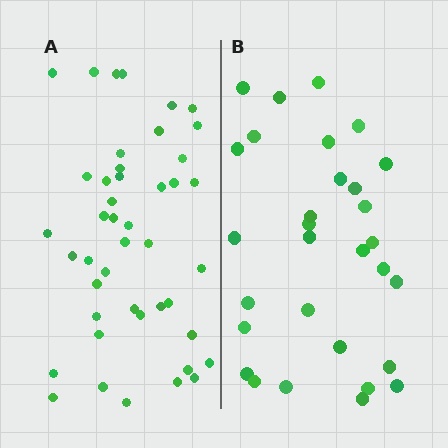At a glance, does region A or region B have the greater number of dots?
Region A (the left region) has more dots.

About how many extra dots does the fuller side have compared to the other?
Region A has approximately 15 more dots than region B.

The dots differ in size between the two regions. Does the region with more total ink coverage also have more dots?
No. Region B has more total ink coverage because its dots are larger, but region A actually contains more individual dots. Total area can be misleading — the number of items is what matters here.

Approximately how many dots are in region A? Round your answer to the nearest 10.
About 40 dots. (The exact count is 44, which rounds to 40.)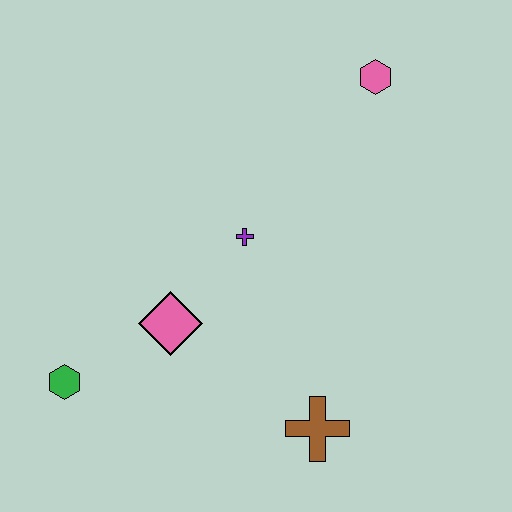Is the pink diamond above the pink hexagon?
No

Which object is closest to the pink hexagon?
The purple cross is closest to the pink hexagon.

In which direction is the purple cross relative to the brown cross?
The purple cross is above the brown cross.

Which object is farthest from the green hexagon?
The pink hexagon is farthest from the green hexagon.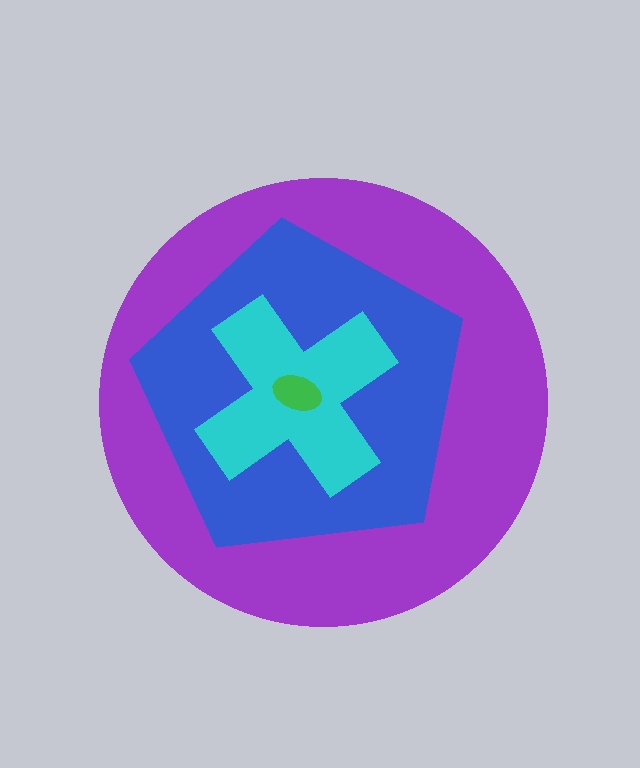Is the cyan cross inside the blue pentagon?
Yes.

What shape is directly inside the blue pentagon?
The cyan cross.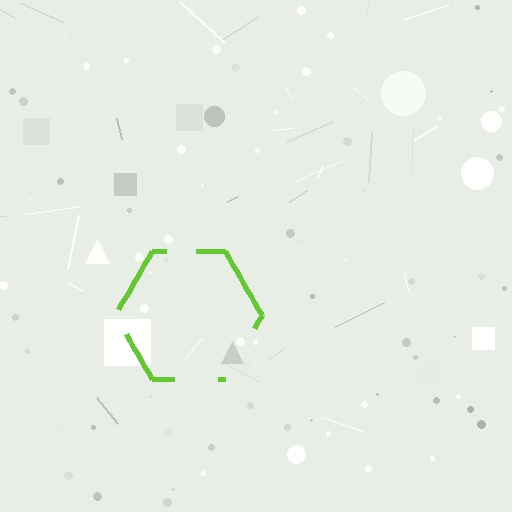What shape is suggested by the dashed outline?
The dashed outline suggests a hexagon.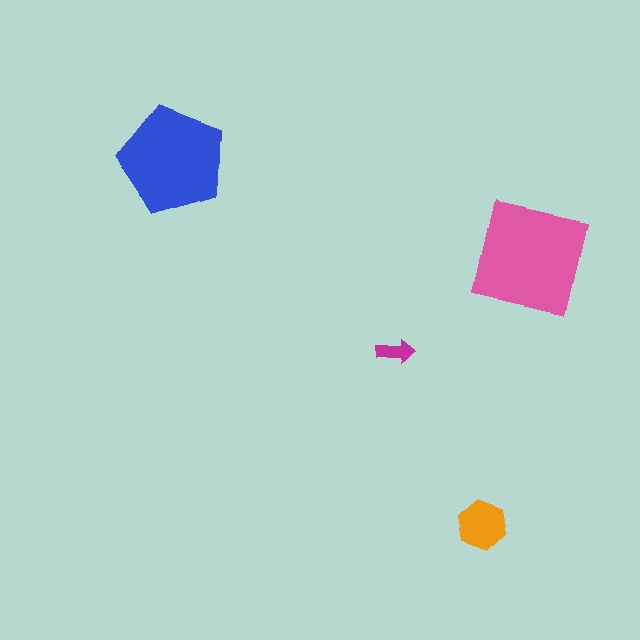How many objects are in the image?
There are 4 objects in the image.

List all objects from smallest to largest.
The magenta arrow, the orange hexagon, the blue pentagon, the pink square.